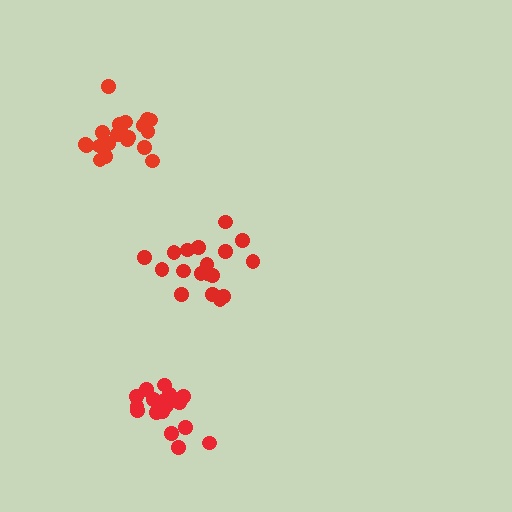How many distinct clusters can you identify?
There are 3 distinct clusters.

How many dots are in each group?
Group 1: 18 dots, Group 2: 18 dots, Group 3: 20 dots (56 total).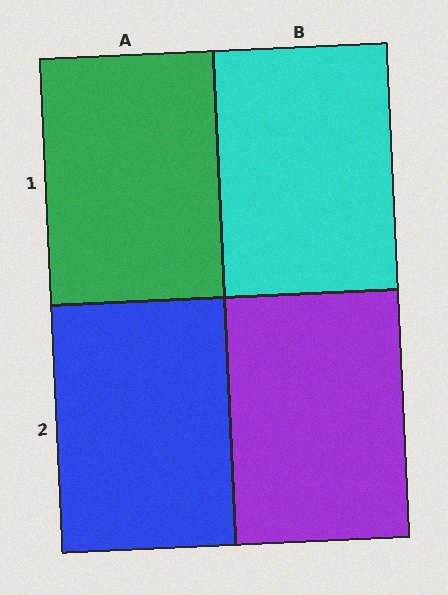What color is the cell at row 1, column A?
Green.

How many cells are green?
1 cell is green.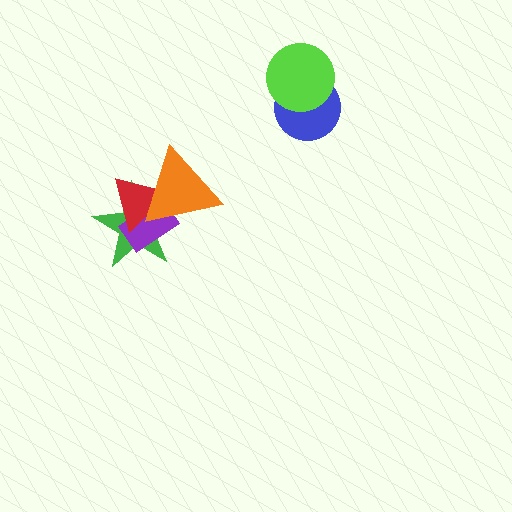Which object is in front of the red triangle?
The orange triangle is in front of the red triangle.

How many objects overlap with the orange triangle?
3 objects overlap with the orange triangle.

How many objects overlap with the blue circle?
1 object overlaps with the blue circle.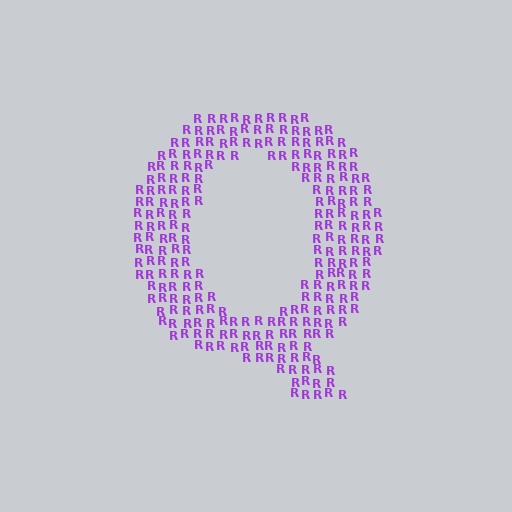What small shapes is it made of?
It is made of small letter R's.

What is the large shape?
The large shape is the letter Q.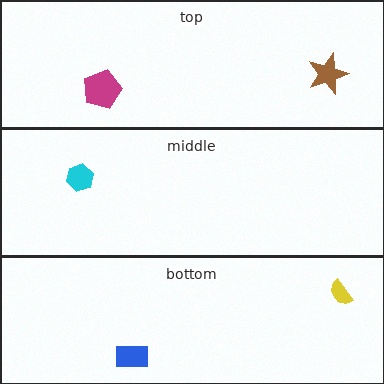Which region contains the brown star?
The top region.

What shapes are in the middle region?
The cyan hexagon.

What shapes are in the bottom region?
The yellow semicircle, the blue rectangle.